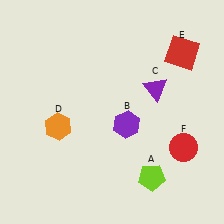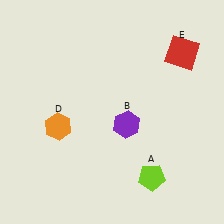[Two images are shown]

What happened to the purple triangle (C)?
The purple triangle (C) was removed in Image 2. It was in the top-right area of Image 1.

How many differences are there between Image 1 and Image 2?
There are 2 differences between the two images.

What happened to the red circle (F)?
The red circle (F) was removed in Image 2. It was in the bottom-right area of Image 1.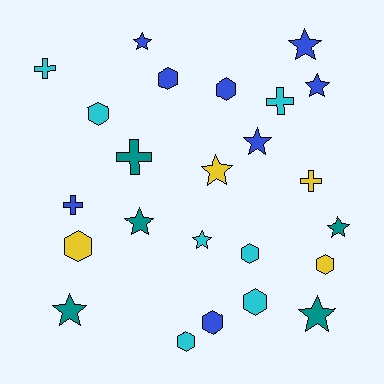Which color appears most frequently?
Blue, with 8 objects.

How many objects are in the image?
There are 24 objects.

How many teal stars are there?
There are 4 teal stars.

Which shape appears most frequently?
Star, with 10 objects.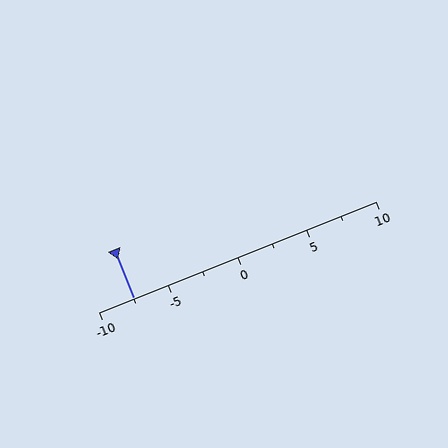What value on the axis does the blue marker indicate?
The marker indicates approximately -7.5.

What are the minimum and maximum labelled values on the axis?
The axis runs from -10 to 10.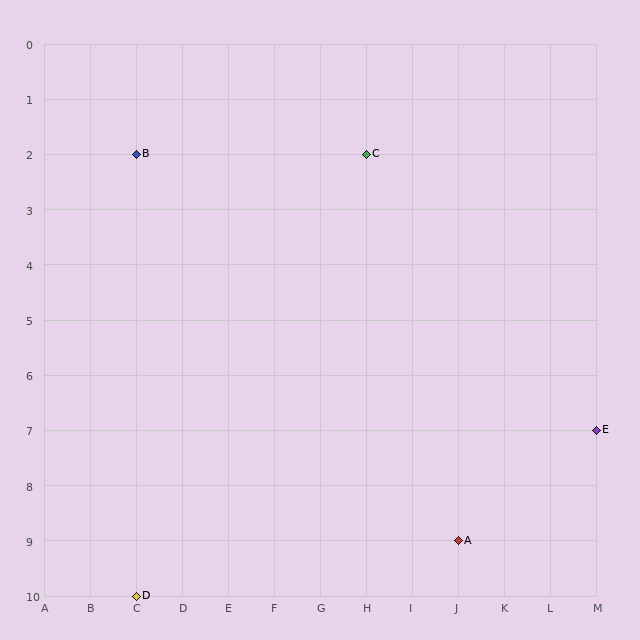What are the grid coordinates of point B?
Point B is at grid coordinates (C, 2).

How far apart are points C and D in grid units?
Points C and D are 5 columns and 8 rows apart (about 9.4 grid units diagonally).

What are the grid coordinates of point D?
Point D is at grid coordinates (C, 10).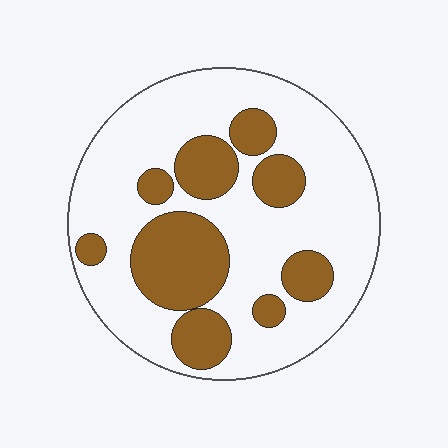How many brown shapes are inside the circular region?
9.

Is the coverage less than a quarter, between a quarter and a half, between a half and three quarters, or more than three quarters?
Between a quarter and a half.